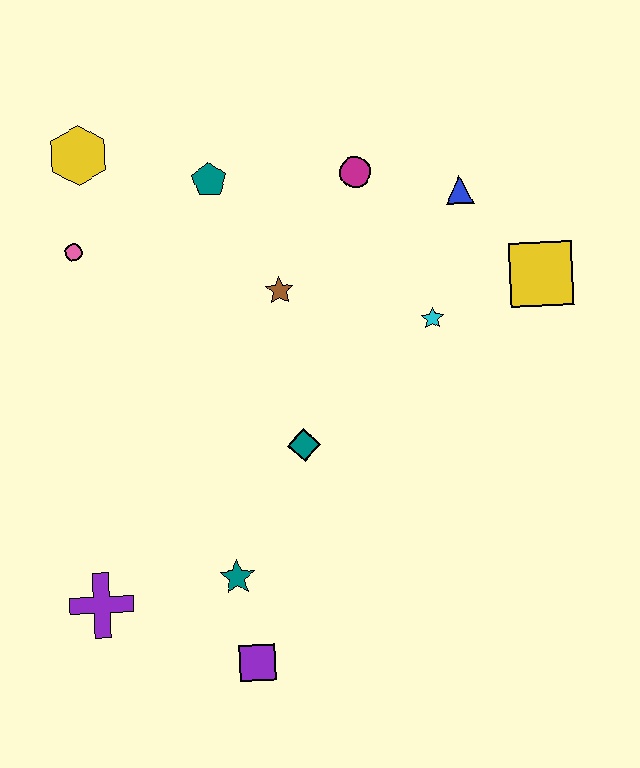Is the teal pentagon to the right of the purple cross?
Yes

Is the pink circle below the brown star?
No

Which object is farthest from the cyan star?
The purple cross is farthest from the cyan star.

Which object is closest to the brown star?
The teal pentagon is closest to the brown star.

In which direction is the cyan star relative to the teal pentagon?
The cyan star is to the right of the teal pentagon.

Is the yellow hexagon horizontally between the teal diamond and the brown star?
No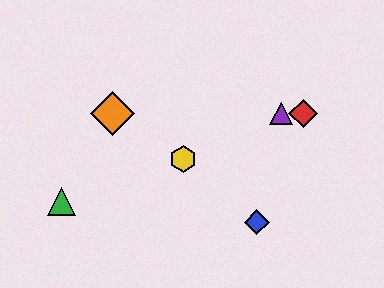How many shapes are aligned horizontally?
3 shapes (the red diamond, the purple triangle, the orange diamond) are aligned horizontally.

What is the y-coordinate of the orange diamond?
The orange diamond is at y≈114.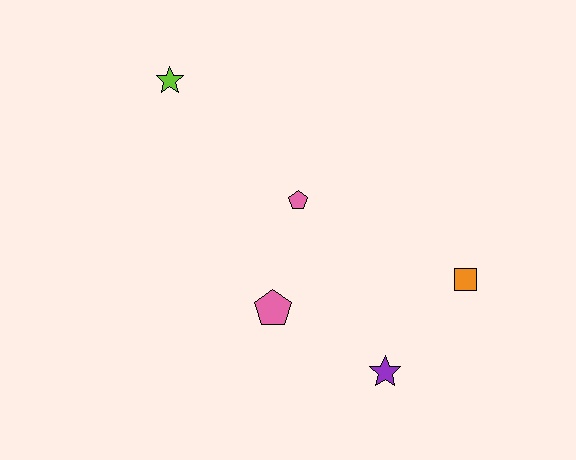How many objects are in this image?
There are 5 objects.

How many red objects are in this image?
There are no red objects.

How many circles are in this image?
There are no circles.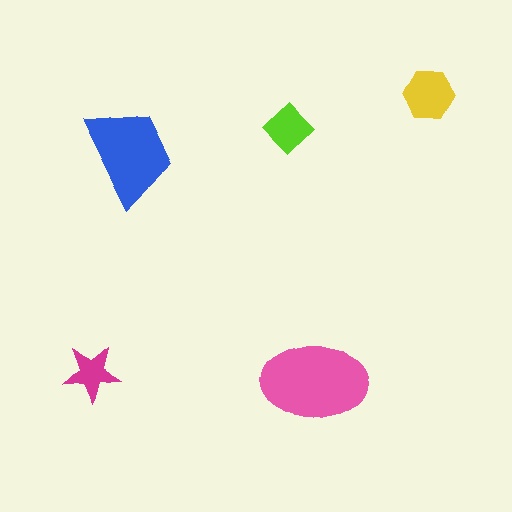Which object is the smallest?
The magenta star.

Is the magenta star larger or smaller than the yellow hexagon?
Smaller.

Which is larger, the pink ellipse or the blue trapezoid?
The pink ellipse.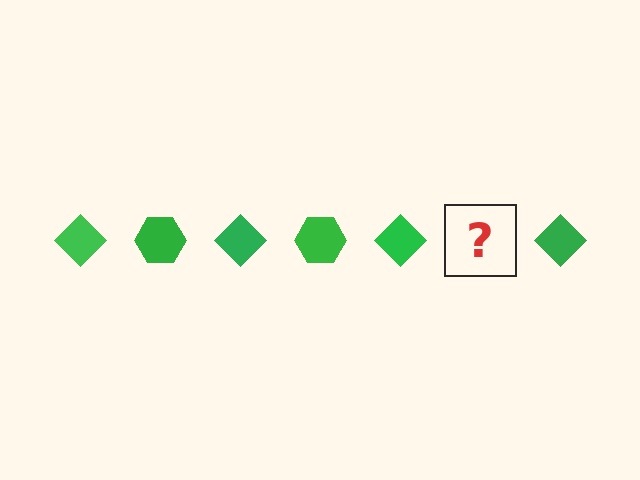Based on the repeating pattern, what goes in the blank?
The blank should be a green hexagon.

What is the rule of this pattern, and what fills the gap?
The rule is that the pattern cycles through diamond, hexagon shapes in green. The gap should be filled with a green hexagon.